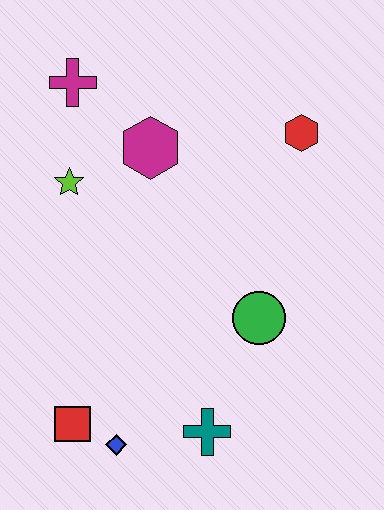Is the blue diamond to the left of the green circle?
Yes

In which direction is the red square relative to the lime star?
The red square is below the lime star.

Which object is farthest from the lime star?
The teal cross is farthest from the lime star.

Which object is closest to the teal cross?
The blue diamond is closest to the teal cross.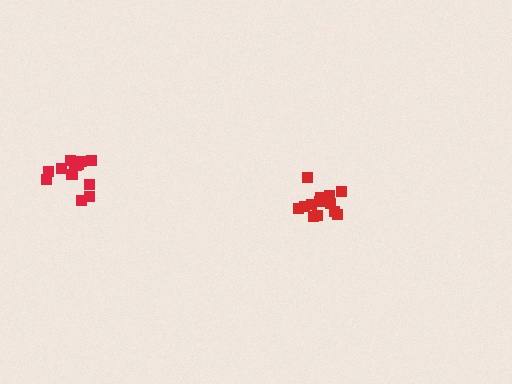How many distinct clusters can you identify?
There are 2 distinct clusters.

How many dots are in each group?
Group 1: 13 dots, Group 2: 14 dots (27 total).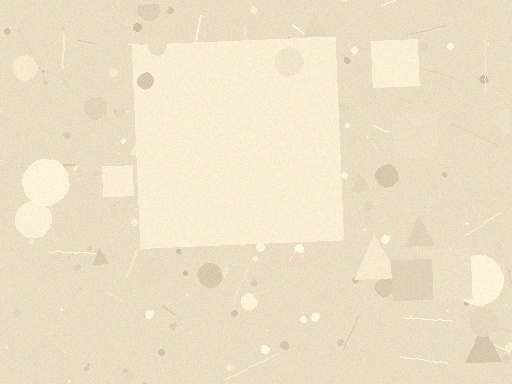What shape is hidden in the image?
A square is hidden in the image.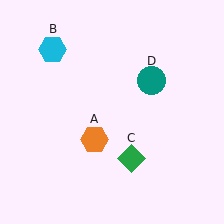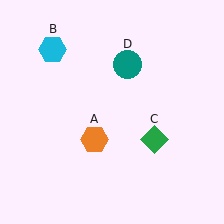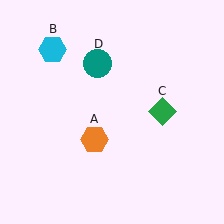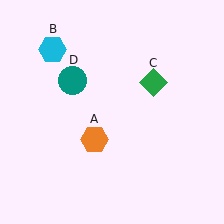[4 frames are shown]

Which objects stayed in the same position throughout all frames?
Orange hexagon (object A) and cyan hexagon (object B) remained stationary.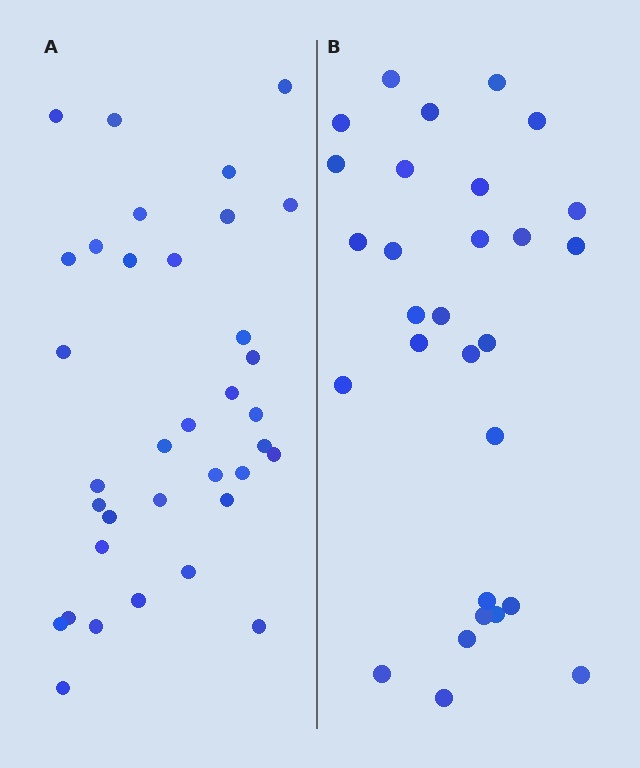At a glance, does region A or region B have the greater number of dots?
Region A (the left region) has more dots.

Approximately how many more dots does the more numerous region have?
Region A has about 6 more dots than region B.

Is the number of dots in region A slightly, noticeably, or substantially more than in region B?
Region A has only slightly more — the two regions are fairly close. The ratio is roughly 1.2 to 1.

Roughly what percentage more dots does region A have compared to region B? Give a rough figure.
About 20% more.